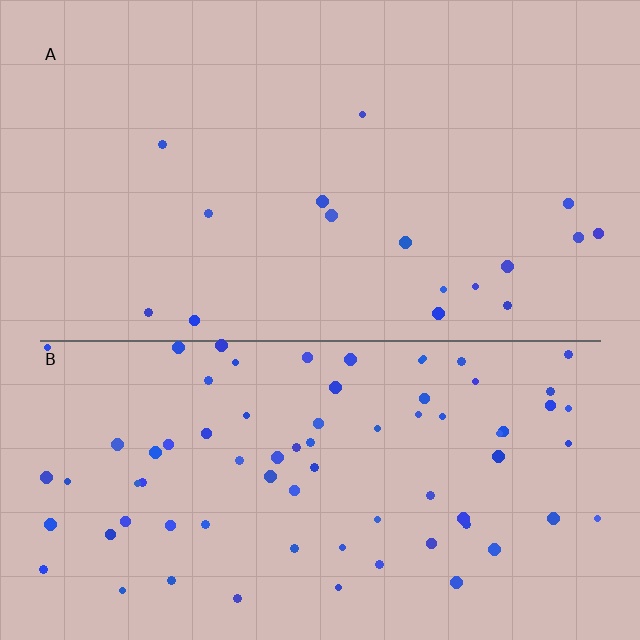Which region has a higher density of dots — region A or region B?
B (the bottom).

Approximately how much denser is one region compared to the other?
Approximately 4.6× — region B over region A.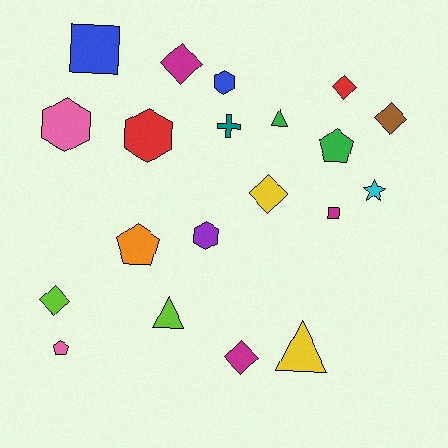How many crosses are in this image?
There is 1 cross.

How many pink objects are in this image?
There are 2 pink objects.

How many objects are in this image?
There are 20 objects.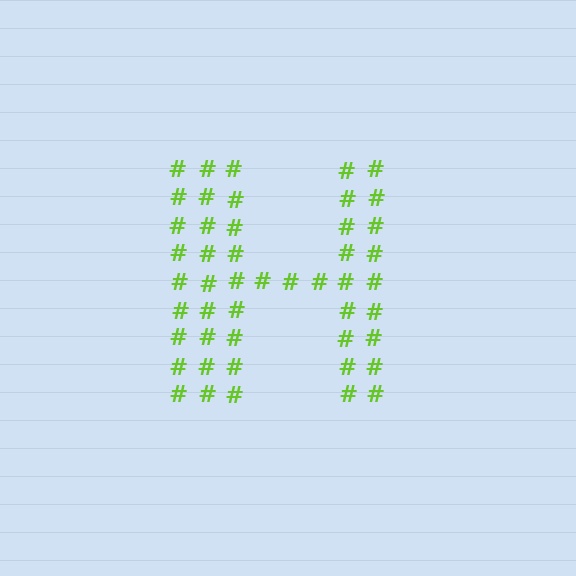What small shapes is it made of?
It is made of small hash symbols.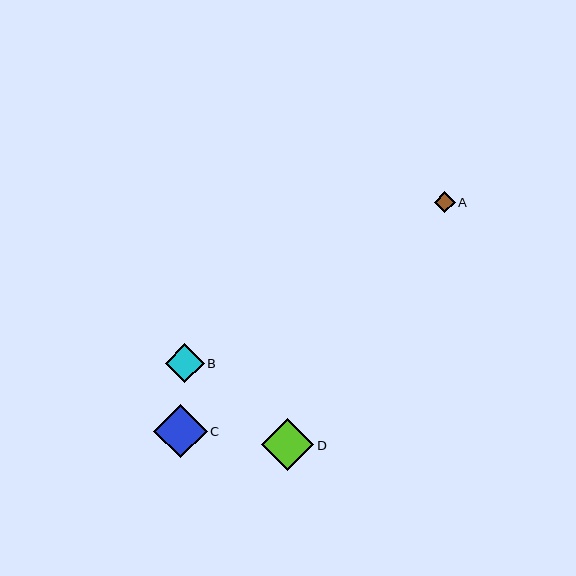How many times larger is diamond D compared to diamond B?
Diamond D is approximately 1.3 times the size of diamond B.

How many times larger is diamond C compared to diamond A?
Diamond C is approximately 2.6 times the size of diamond A.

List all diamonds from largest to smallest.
From largest to smallest: C, D, B, A.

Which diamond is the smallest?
Diamond A is the smallest with a size of approximately 21 pixels.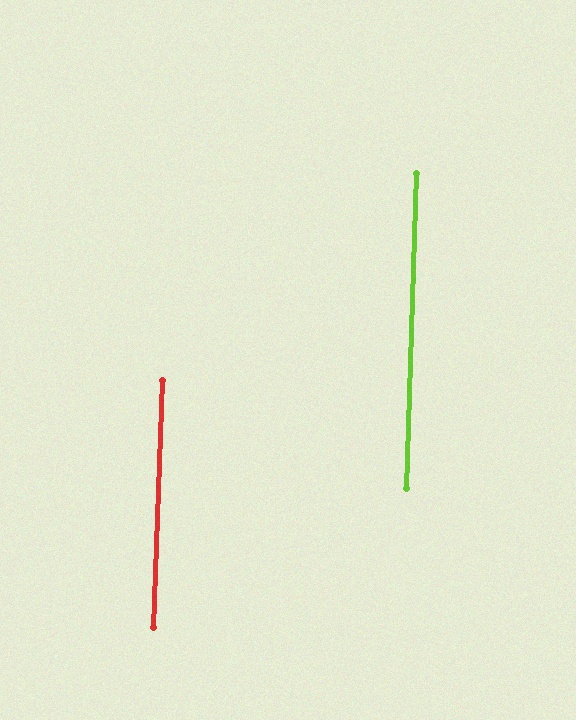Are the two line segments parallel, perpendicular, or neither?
Parallel — their directions differ by only 0.2°.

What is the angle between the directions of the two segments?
Approximately 0 degrees.